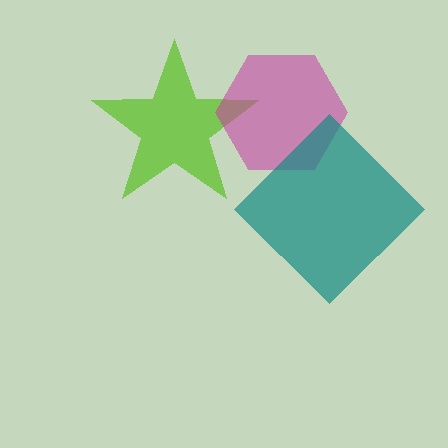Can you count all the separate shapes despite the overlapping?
Yes, there are 3 separate shapes.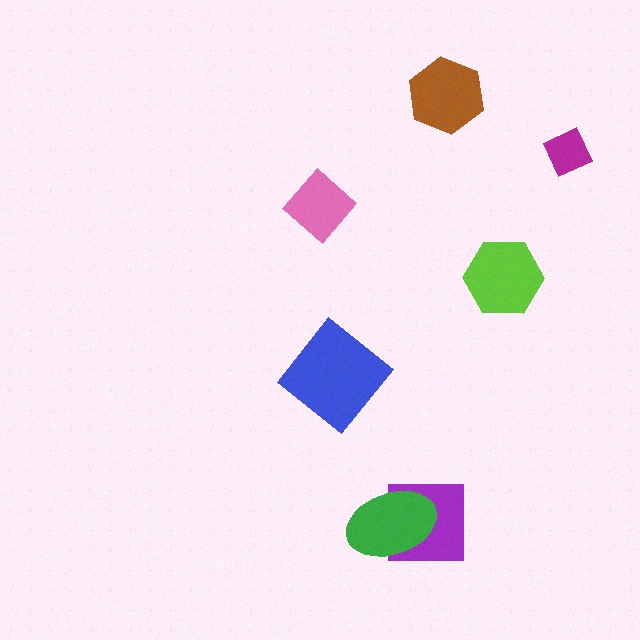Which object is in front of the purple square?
The green ellipse is in front of the purple square.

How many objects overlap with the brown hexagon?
0 objects overlap with the brown hexagon.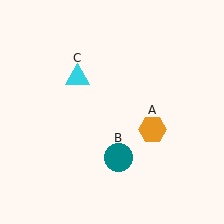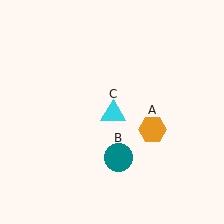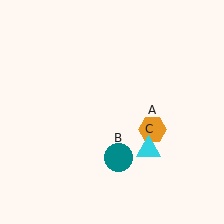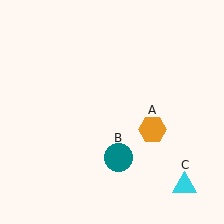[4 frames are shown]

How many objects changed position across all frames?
1 object changed position: cyan triangle (object C).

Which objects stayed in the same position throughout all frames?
Orange hexagon (object A) and teal circle (object B) remained stationary.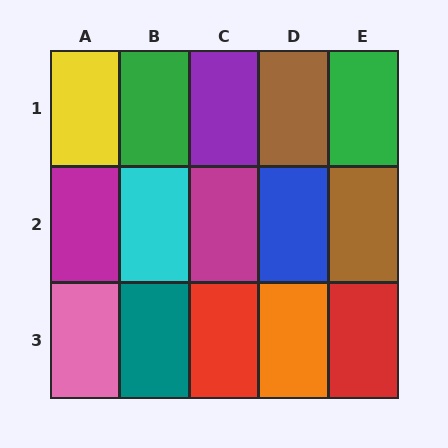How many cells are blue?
1 cell is blue.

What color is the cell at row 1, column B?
Green.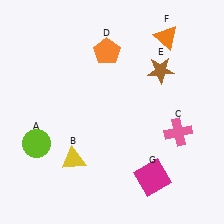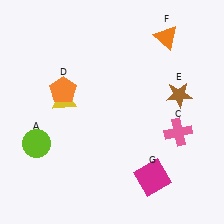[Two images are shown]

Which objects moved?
The objects that moved are: the yellow triangle (B), the orange pentagon (D), the brown star (E).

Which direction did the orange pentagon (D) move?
The orange pentagon (D) moved left.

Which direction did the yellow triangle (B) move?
The yellow triangle (B) moved up.